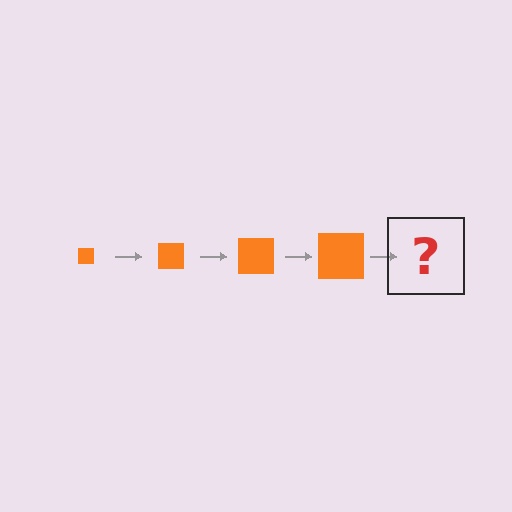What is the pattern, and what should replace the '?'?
The pattern is that the square gets progressively larger each step. The '?' should be an orange square, larger than the previous one.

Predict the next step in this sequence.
The next step is an orange square, larger than the previous one.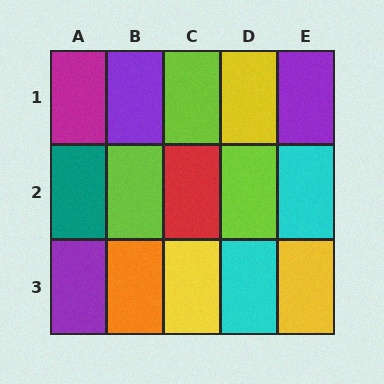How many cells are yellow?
3 cells are yellow.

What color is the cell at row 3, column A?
Purple.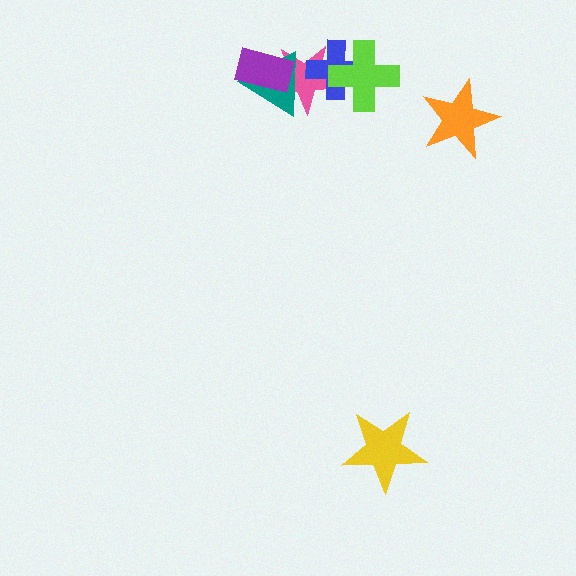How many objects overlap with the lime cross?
2 objects overlap with the lime cross.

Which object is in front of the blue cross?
The lime cross is in front of the blue cross.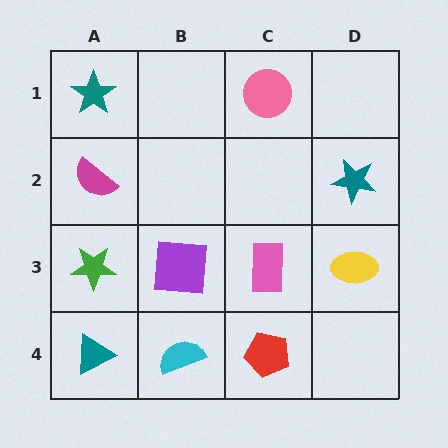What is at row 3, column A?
A green star.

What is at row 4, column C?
A red pentagon.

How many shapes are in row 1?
2 shapes.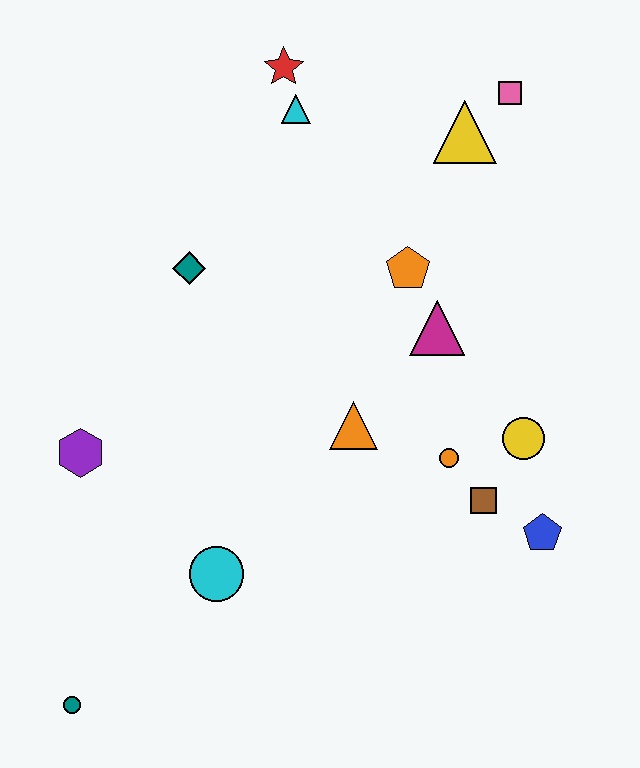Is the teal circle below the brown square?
Yes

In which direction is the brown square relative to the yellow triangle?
The brown square is below the yellow triangle.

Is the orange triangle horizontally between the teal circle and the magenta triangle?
Yes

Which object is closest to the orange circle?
The brown square is closest to the orange circle.